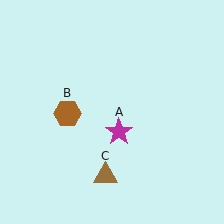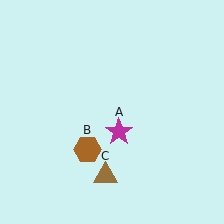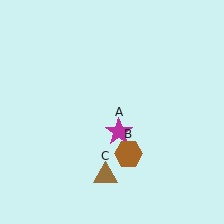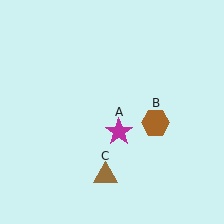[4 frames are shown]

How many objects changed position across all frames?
1 object changed position: brown hexagon (object B).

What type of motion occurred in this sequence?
The brown hexagon (object B) rotated counterclockwise around the center of the scene.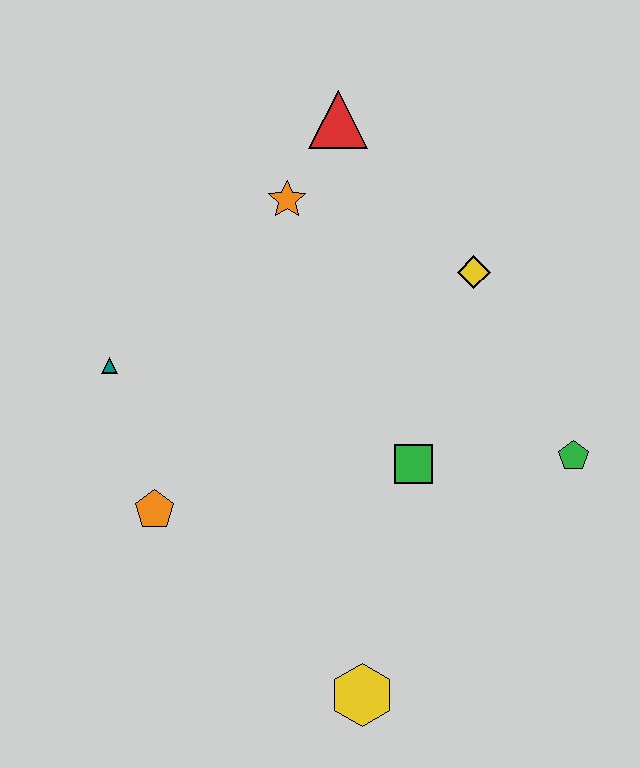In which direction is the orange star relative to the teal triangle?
The orange star is to the right of the teal triangle.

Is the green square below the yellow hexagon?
No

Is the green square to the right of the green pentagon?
No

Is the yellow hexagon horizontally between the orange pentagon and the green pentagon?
Yes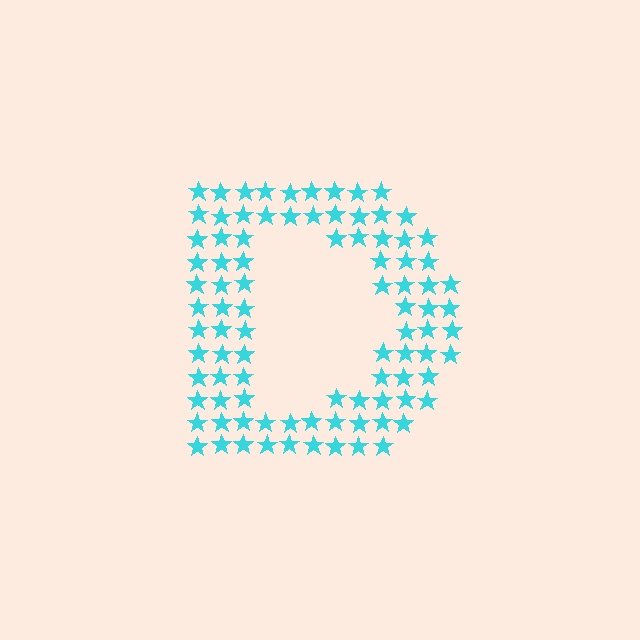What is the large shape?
The large shape is the letter D.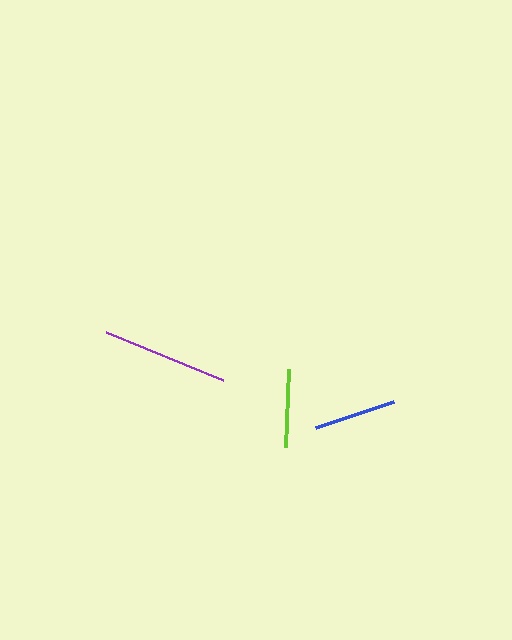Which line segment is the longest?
The purple line is the longest at approximately 126 pixels.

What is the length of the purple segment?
The purple segment is approximately 126 pixels long.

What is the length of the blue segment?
The blue segment is approximately 83 pixels long.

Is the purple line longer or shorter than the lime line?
The purple line is longer than the lime line.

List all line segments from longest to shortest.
From longest to shortest: purple, blue, lime.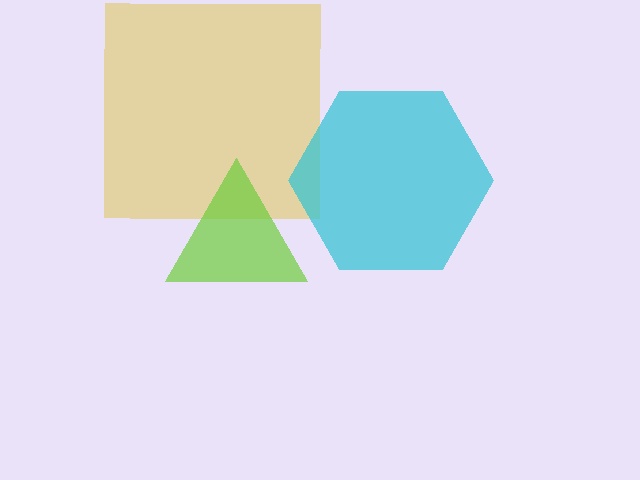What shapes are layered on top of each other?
The layered shapes are: a yellow square, a lime triangle, a cyan hexagon.